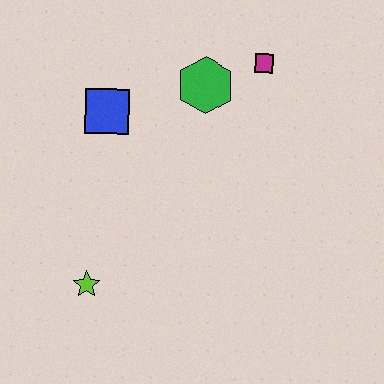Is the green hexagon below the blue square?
No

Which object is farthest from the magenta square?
The lime star is farthest from the magenta square.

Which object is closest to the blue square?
The green hexagon is closest to the blue square.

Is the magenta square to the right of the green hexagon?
Yes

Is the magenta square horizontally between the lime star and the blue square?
No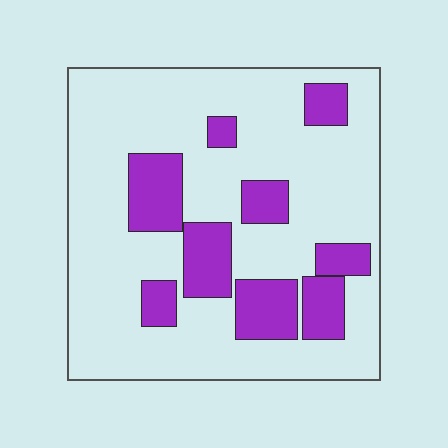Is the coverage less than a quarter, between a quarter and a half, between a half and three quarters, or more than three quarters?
Less than a quarter.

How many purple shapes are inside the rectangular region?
9.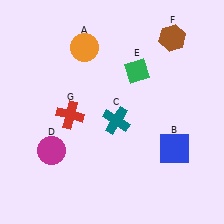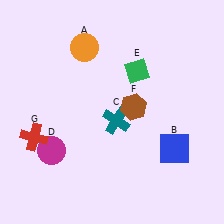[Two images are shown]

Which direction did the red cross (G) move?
The red cross (G) moved left.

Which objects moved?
The objects that moved are: the brown hexagon (F), the red cross (G).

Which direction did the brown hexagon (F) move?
The brown hexagon (F) moved down.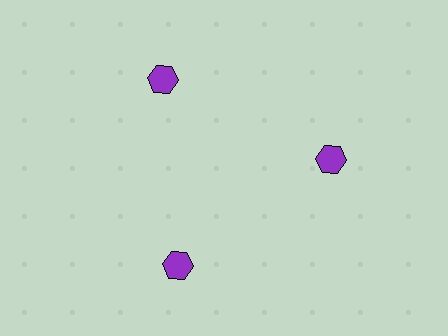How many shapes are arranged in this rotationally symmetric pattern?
There are 3 shapes, arranged in 3 groups of 1.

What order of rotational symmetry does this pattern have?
This pattern has 3-fold rotational symmetry.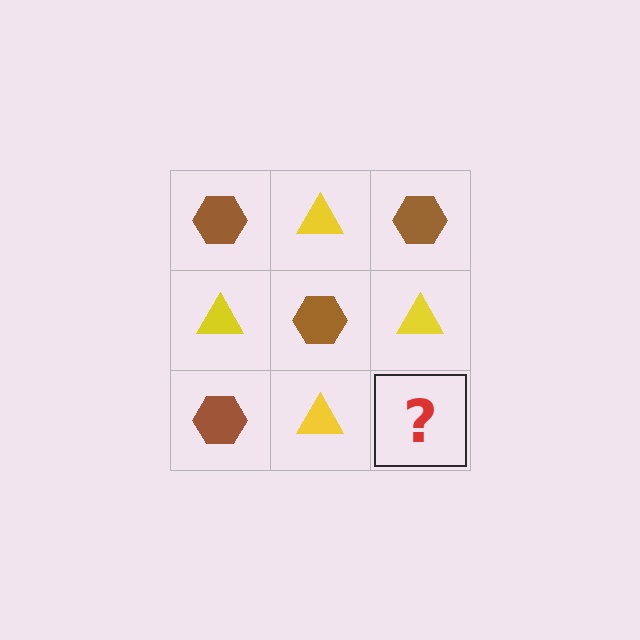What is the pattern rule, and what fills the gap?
The rule is that it alternates brown hexagon and yellow triangle in a checkerboard pattern. The gap should be filled with a brown hexagon.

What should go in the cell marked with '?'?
The missing cell should contain a brown hexagon.